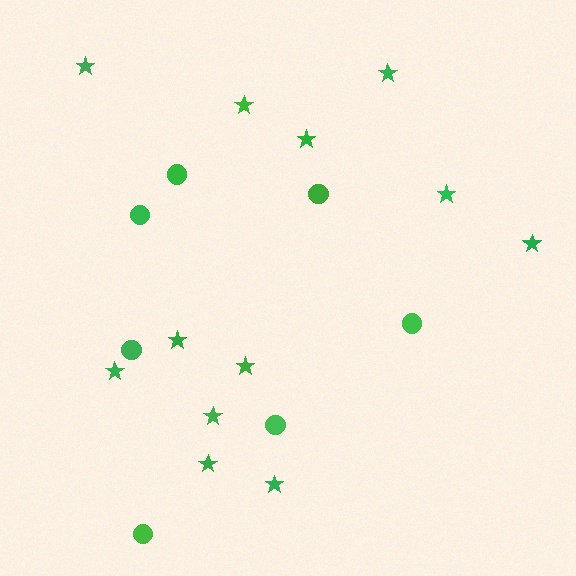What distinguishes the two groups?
There are 2 groups: one group of circles (7) and one group of stars (12).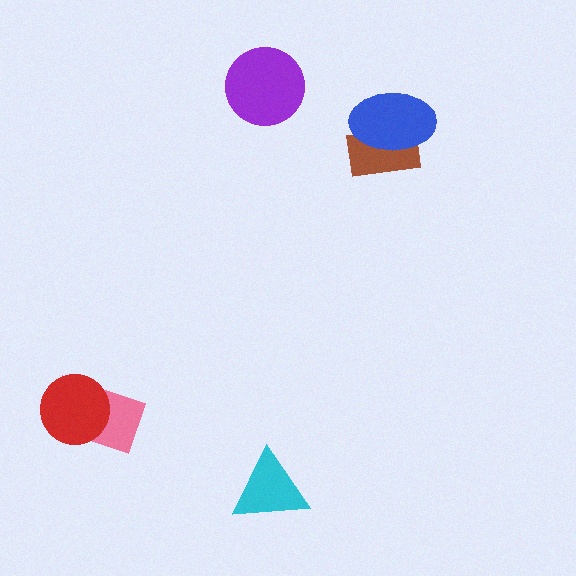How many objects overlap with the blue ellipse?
1 object overlaps with the blue ellipse.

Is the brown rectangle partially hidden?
Yes, it is partially covered by another shape.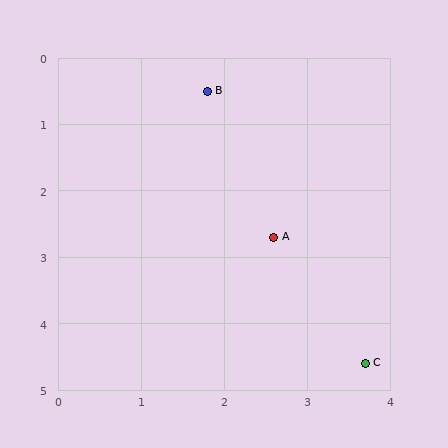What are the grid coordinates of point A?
Point A is at approximately (2.6, 2.7).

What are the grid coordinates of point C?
Point C is at approximately (3.7, 4.6).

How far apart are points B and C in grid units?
Points B and C are about 4.5 grid units apart.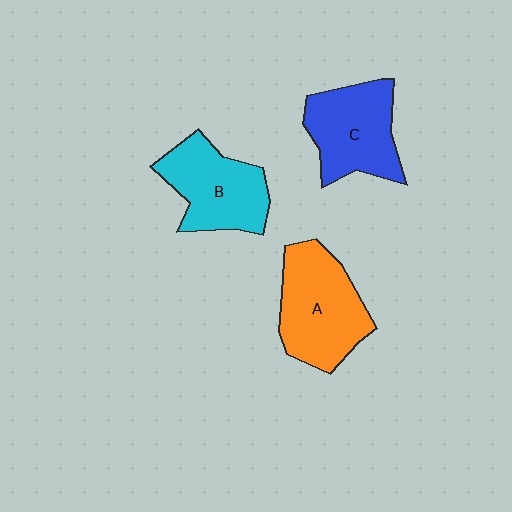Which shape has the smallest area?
Shape B (cyan).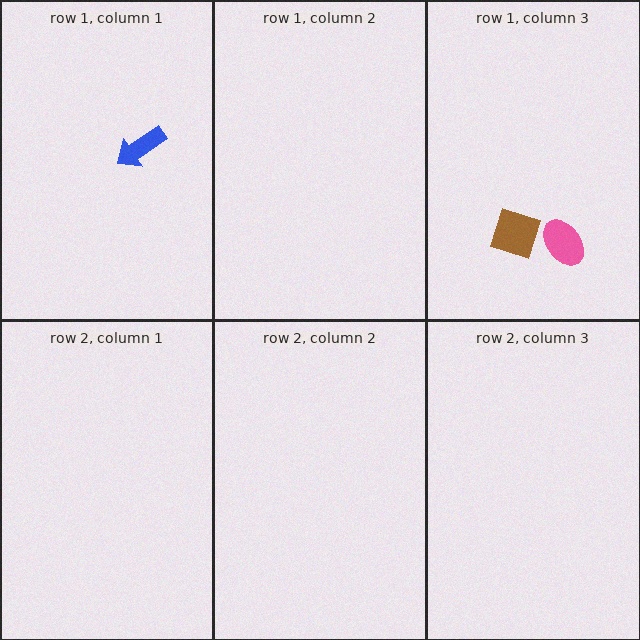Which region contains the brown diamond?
The row 1, column 3 region.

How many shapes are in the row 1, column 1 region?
1.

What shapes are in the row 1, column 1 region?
The blue arrow.